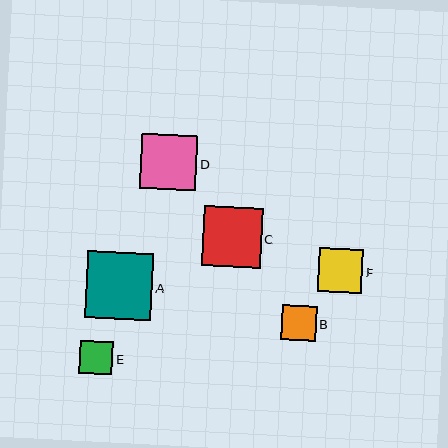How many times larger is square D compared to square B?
Square D is approximately 1.6 times the size of square B.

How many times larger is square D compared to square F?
Square D is approximately 1.3 times the size of square F.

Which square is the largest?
Square A is the largest with a size of approximately 67 pixels.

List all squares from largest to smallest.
From largest to smallest: A, C, D, F, B, E.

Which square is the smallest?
Square E is the smallest with a size of approximately 34 pixels.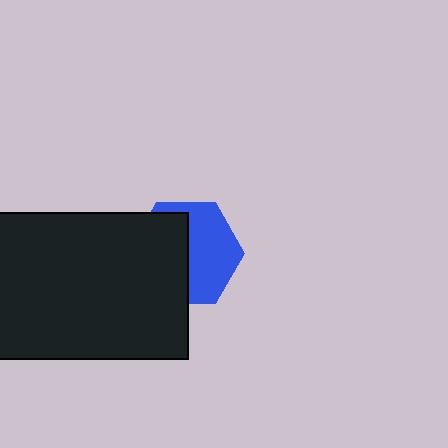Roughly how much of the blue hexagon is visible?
About half of it is visible (roughly 50%).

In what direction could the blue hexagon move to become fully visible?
The blue hexagon could move right. That would shift it out from behind the black rectangle entirely.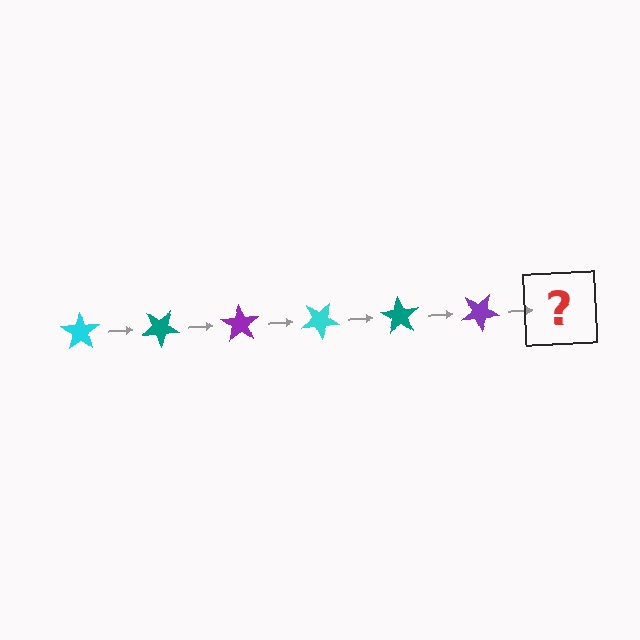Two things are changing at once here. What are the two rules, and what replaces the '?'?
The two rules are that it rotates 35 degrees each step and the color cycles through cyan, teal, and purple. The '?' should be a cyan star, rotated 210 degrees from the start.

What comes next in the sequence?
The next element should be a cyan star, rotated 210 degrees from the start.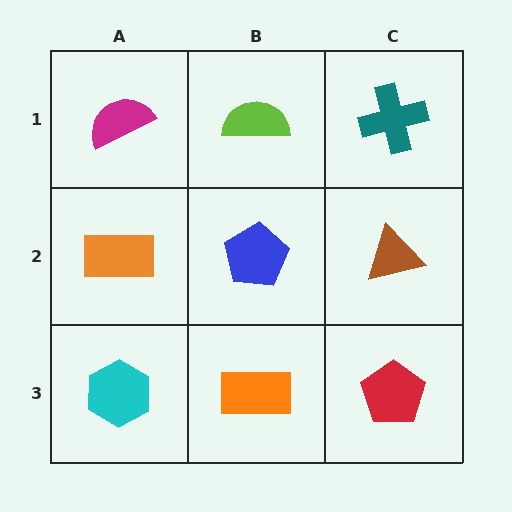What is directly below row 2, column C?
A red pentagon.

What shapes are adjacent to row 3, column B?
A blue pentagon (row 2, column B), a cyan hexagon (row 3, column A), a red pentagon (row 3, column C).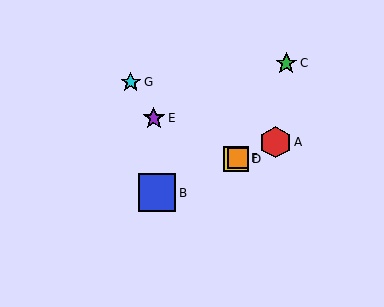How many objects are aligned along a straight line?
4 objects (A, B, D, F) are aligned along a straight line.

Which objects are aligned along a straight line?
Objects A, B, D, F are aligned along a straight line.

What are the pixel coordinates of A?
Object A is at (276, 142).